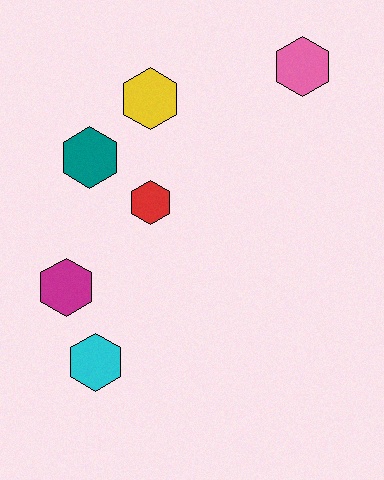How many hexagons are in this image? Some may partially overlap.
There are 6 hexagons.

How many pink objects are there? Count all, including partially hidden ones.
There is 1 pink object.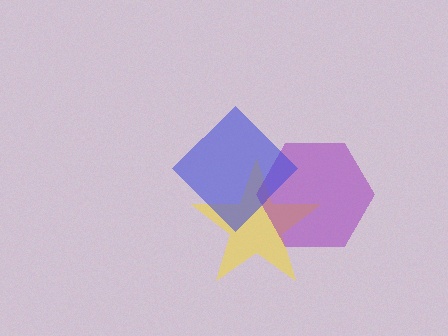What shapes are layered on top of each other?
The layered shapes are: a yellow star, a purple hexagon, a blue diamond.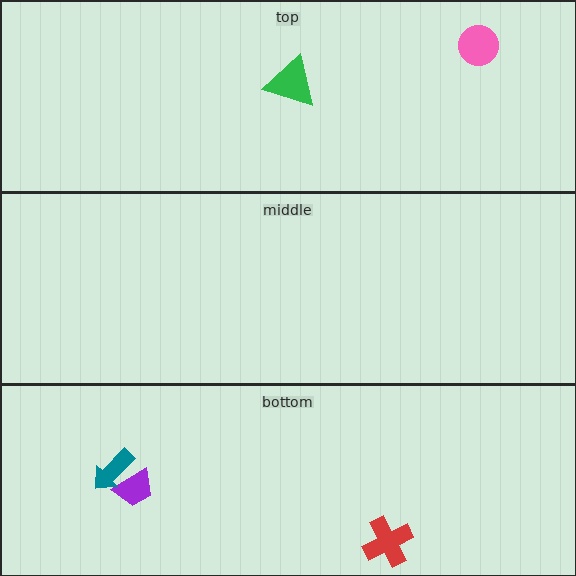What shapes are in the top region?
The pink circle, the green triangle.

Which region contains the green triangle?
The top region.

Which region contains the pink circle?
The top region.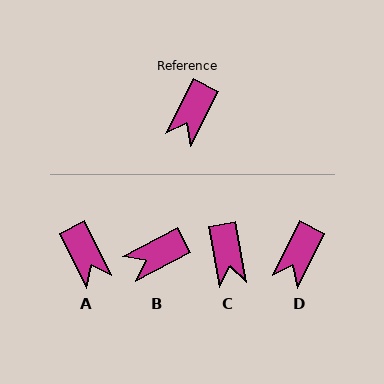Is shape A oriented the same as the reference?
No, it is off by about 53 degrees.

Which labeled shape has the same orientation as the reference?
D.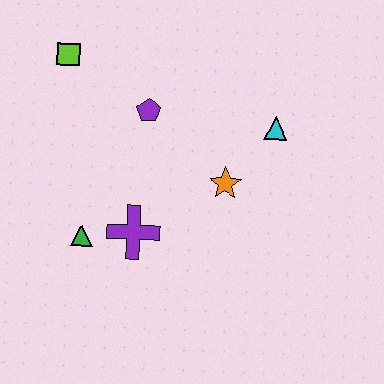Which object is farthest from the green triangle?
The cyan triangle is farthest from the green triangle.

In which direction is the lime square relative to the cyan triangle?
The lime square is to the left of the cyan triangle.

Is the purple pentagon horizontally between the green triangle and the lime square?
No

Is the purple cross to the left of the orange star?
Yes